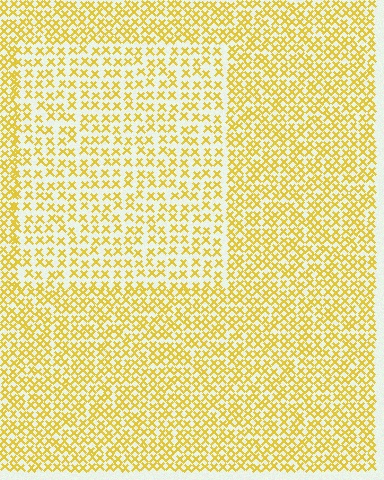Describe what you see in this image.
The image contains small yellow elements arranged at two different densities. A rectangle-shaped region is visible where the elements are less densely packed than the surrounding area.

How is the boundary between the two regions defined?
The boundary is defined by a change in element density (approximately 1.6x ratio). All elements are the same color, size, and shape.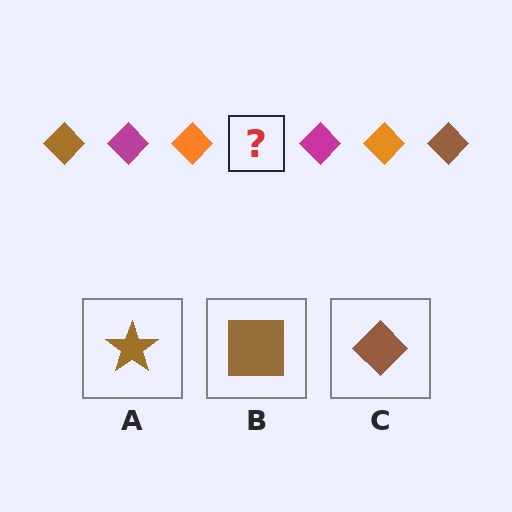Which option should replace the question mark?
Option C.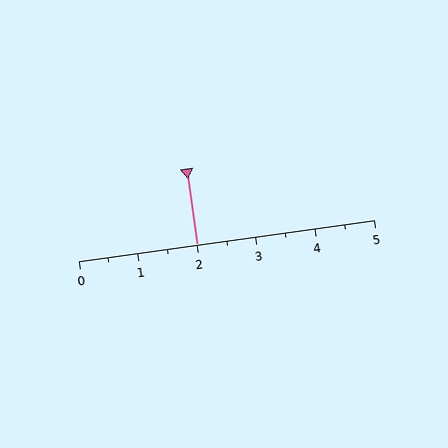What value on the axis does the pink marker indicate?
The marker indicates approximately 2.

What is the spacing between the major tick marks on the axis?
The major ticks are spaced 1 apart.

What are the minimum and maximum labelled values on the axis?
The axis runs from 0 to 5.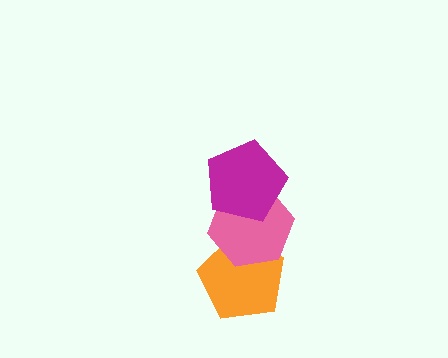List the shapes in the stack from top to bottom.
From top to bottom: the magenta pentagon, the pink hexagon, the orange pentagon.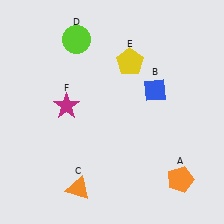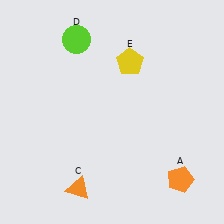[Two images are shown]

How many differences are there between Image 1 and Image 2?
There are 2 differences between the two images.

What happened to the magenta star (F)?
The magenta star (F) was removed in Image 2. It was in the top-left area of Image 1.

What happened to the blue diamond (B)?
The blue diamond (B) was removed in Image 2. It was in the top-right area of Image 1.